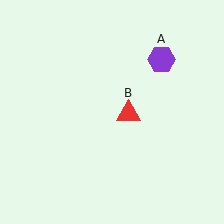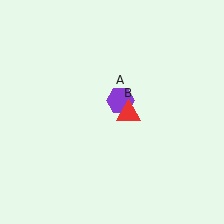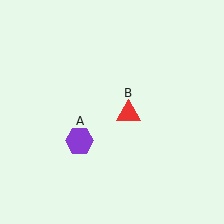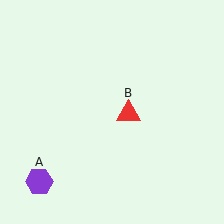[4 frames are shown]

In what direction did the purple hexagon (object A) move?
The purple hexagon (object A) moved down and to the left.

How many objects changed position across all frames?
1 object changed position: purple hexagon (object A).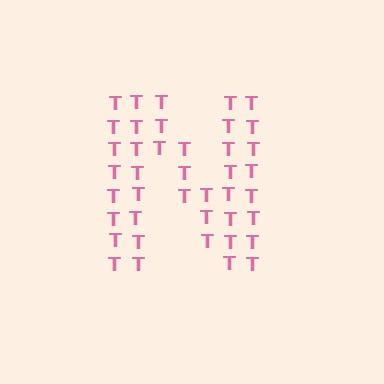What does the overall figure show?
The overall figure shows the letter N.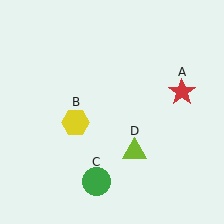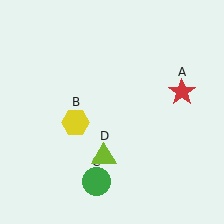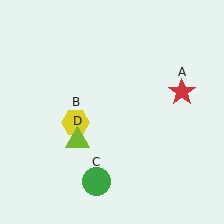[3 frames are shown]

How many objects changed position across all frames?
1 object changed position: lime triangle (object D).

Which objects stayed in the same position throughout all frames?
Red star (object A) and yellow hexagon (object B) and green circle (object C) remained stationary.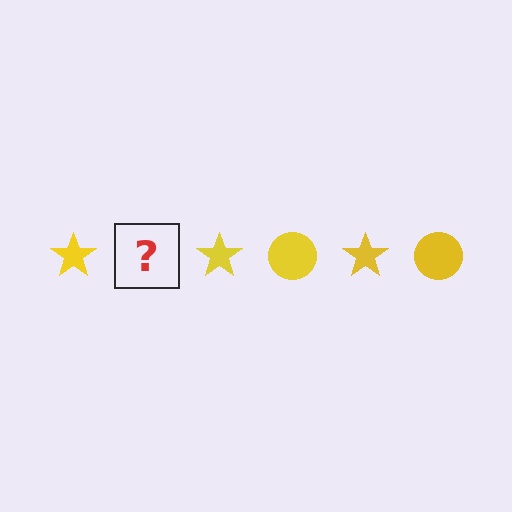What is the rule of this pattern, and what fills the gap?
The rule is that the pattern cycles through star, circle shapes in yellow. The gap should be filled with a yellow circle.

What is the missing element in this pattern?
The missing element is a yellow circle.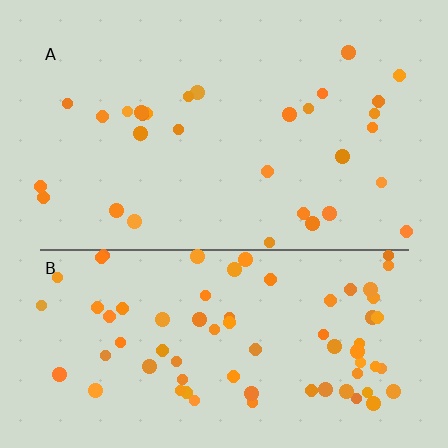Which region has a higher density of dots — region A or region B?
B (the bottom).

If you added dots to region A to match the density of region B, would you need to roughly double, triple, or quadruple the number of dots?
Approximately double.